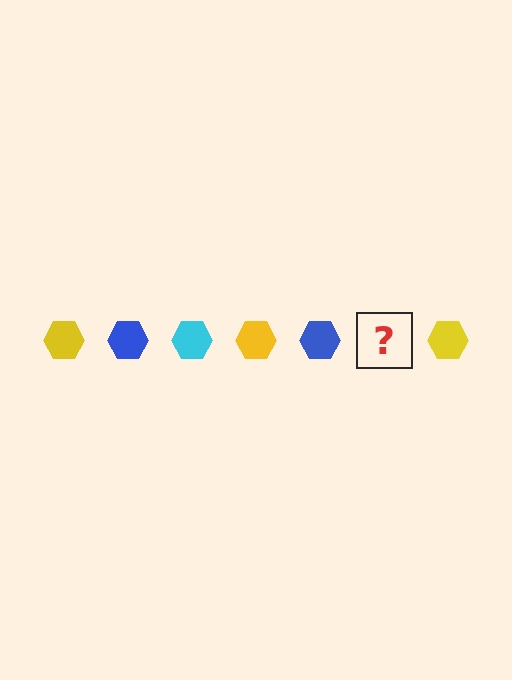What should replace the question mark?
The question mark should be replaced with a cyan hexagon.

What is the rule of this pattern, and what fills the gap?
The rule is that the pattern cycles through yellow, blue, cyan hexagons. The gap should be filled with a cyan hexagon.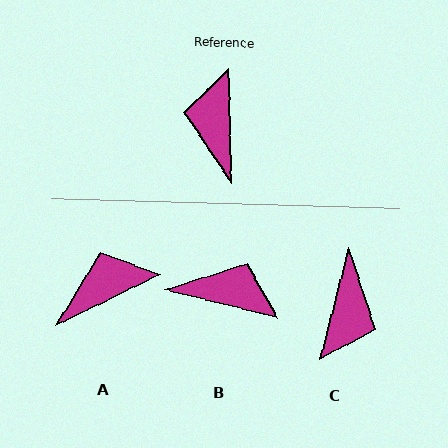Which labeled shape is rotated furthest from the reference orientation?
C, about 164 degrees away.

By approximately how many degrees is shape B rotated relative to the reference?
Approximately 105 degrees clockwise.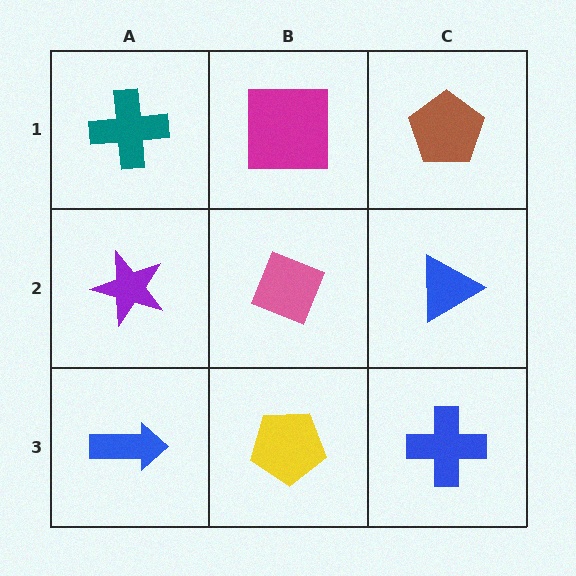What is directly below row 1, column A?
A purple star.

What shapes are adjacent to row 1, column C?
A blue triangle (row 2, column C), a magenta square (row 1, column B).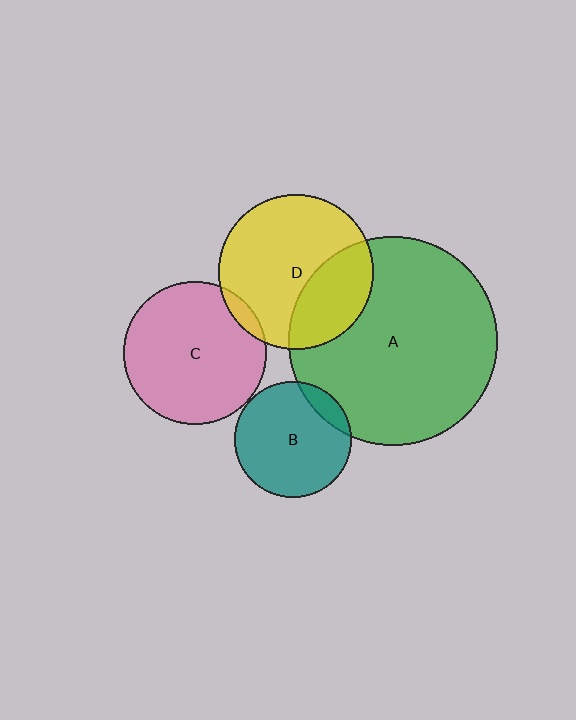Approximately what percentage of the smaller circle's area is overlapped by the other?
Approximately 30%.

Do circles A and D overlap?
Yes.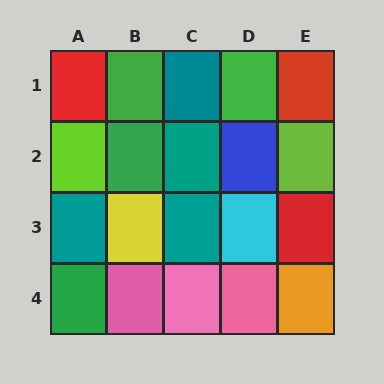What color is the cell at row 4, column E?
Orange.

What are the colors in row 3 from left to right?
Teal, yellow, teal, cyan, red.